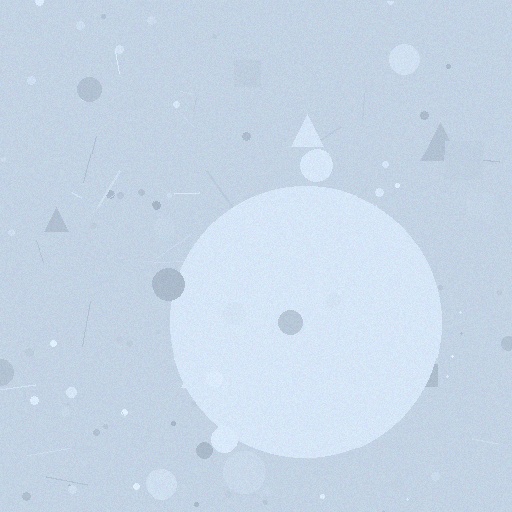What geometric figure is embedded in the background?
A circle is embedded in the background.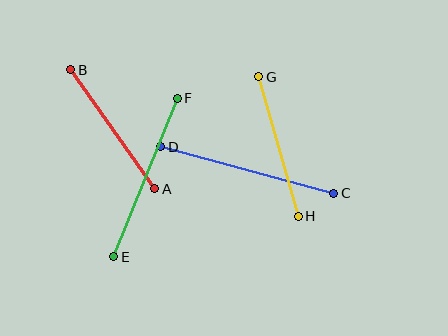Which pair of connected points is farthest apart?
Points C and D are farthest apart.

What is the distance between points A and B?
The distance is approximately 146 pixels.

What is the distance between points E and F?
The distance is approximately 171 pixels.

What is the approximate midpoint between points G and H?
The midpoint is at approximately (278, 146) pixels.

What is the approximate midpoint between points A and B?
The midpoint is at approximately (113, 129) pixels.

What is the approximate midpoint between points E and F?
The midpoint is at approximately (145, 177) pixels.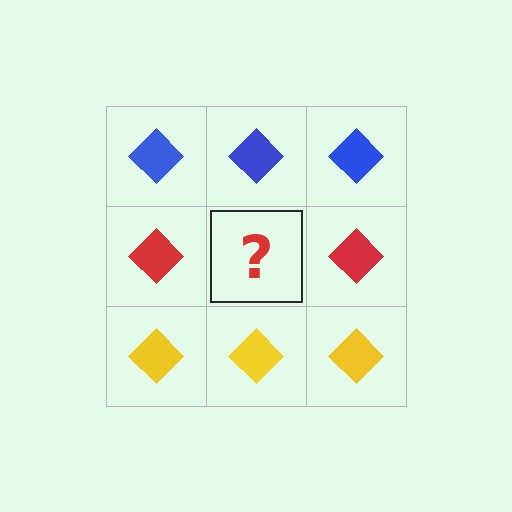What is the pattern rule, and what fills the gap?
The rule is that each row has a consistent color. The gap should be filled with a red diamond.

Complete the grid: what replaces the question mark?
The question mark should be replaced with a red diamond.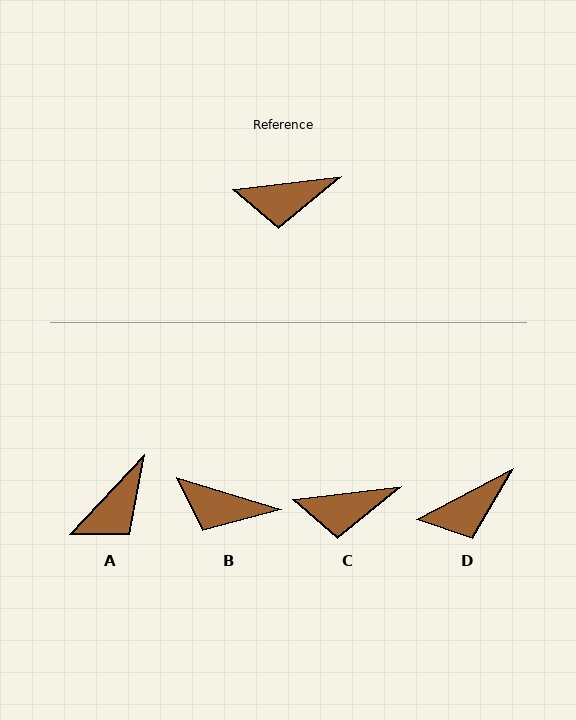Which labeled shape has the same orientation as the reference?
C.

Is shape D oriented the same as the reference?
No, it is off by about 21 degrees.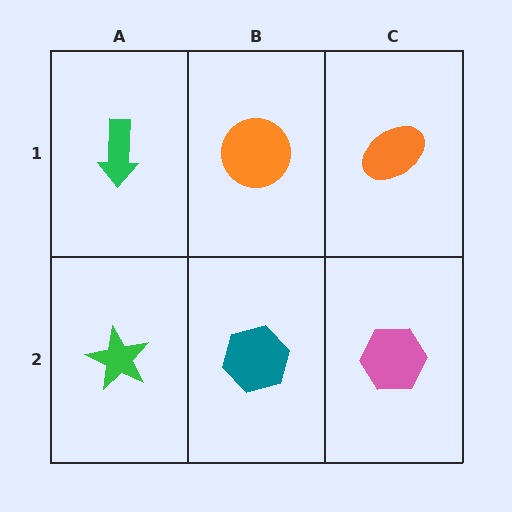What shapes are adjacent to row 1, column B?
A teal hexagon (row 2, column B), a green arrow (row 1, column A), an orange ellipse (row 1, column C).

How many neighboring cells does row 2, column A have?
2.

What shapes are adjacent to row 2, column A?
A green arrow (row 1, column A), a teal hexagon (row 2, column B).